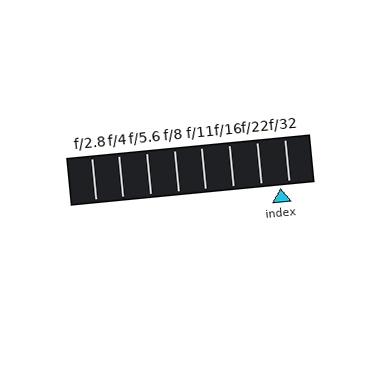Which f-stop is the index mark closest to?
The index mark is closest to f/32.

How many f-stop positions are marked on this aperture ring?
There are 8 f-stop positions marked.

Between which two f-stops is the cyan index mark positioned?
The index mark is between f/22 and f/32.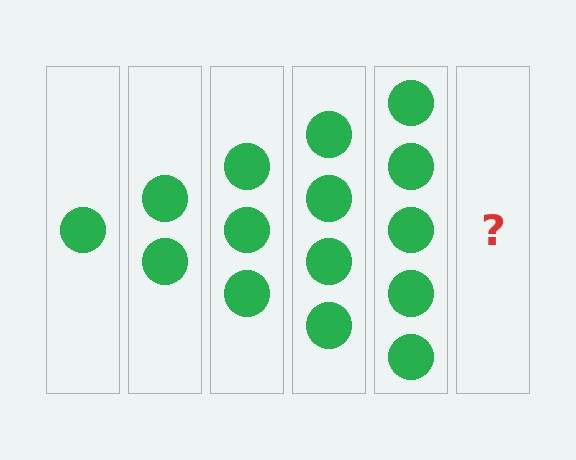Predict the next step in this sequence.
The next step is 6 circles.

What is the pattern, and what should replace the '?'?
The pattern is that each step adds one more circle. The '?' should be 6 circles.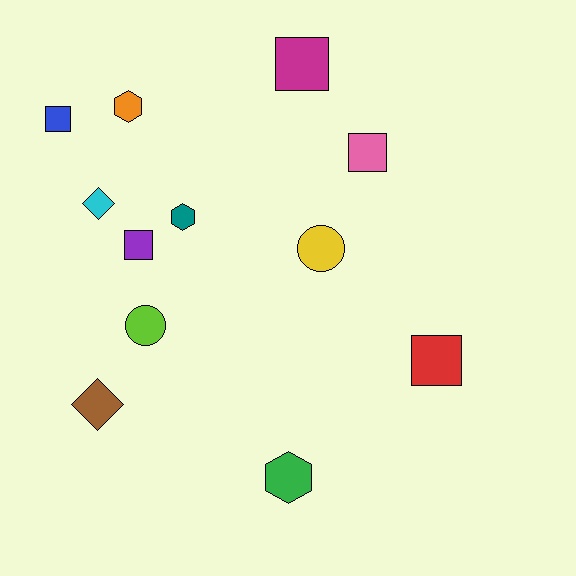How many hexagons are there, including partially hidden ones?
There are 3 hexagons.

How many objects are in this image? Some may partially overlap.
There are 12 objects.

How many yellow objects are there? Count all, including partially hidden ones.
There is 1 yellow object.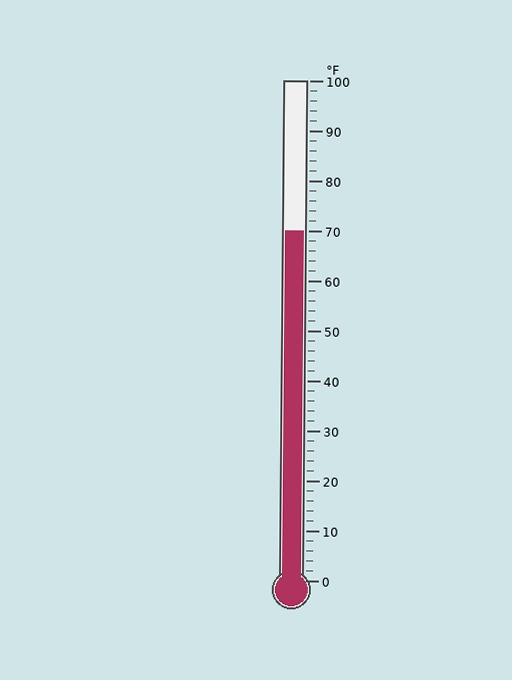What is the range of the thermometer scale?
The thermometer scale ranges from 0°F to 100°F.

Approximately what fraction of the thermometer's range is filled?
The thermometer is filled to approximately 70% of its range.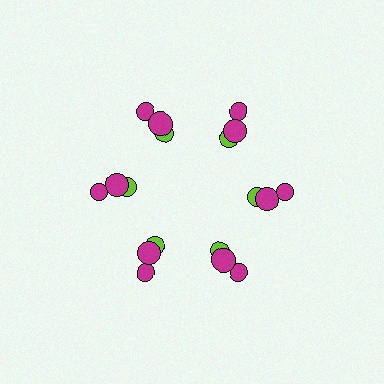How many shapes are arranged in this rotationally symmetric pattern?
There are 18 shapes, arranged in 6 groups of 3.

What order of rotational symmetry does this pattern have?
This pattern has 6-fold rotational symmetry.